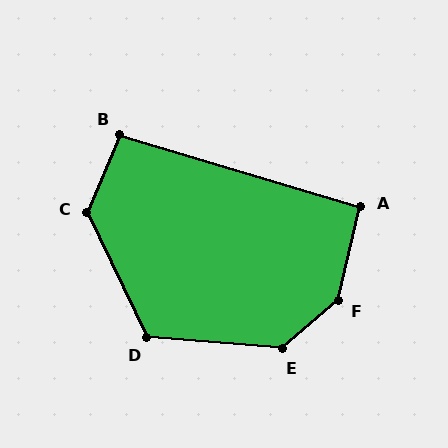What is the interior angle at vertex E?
Approximately 135 degrees (obtuse).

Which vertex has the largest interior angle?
F, at approximately 144 degrees.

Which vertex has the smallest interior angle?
A, at approximately 94 degrees.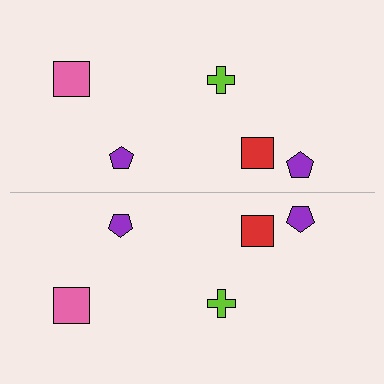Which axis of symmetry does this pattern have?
The pattern has a horizontal axis of symmetry running through the center of the image.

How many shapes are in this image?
There are 10 shapes in this image.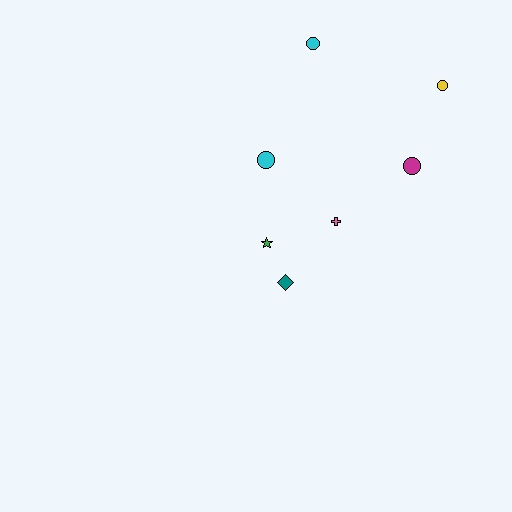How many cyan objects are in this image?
There are 2 cyan objects.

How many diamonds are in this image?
There is 1 diamond.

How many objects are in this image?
There are 7 objects.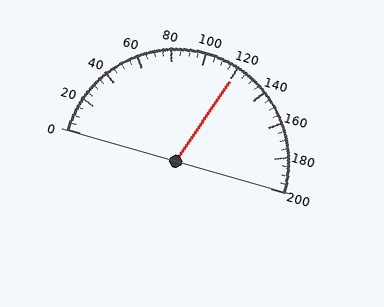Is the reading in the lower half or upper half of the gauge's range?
The reading is in the upper half of the range (0 to 200).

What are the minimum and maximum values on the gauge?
The gauge ranges from 0 to 200.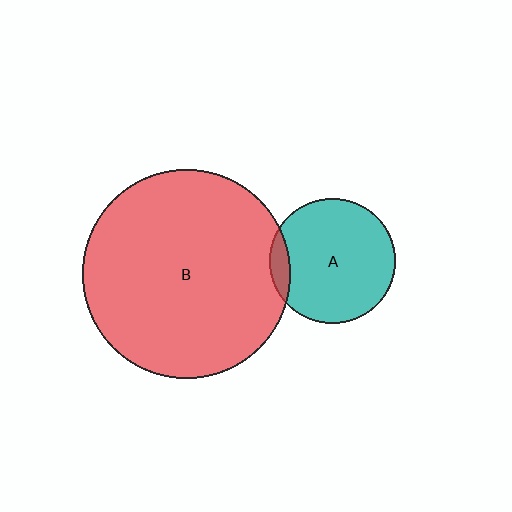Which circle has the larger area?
Circle B (red).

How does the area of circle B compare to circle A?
Approximately 2.8 times.